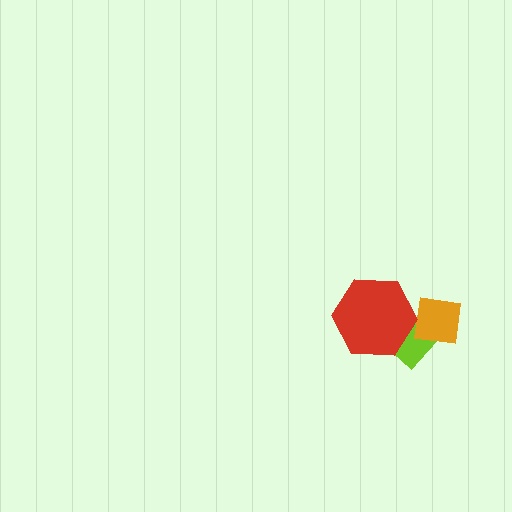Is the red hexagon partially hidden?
No, no other shape covers it.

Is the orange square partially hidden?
Yes, it is partially covered by another shape.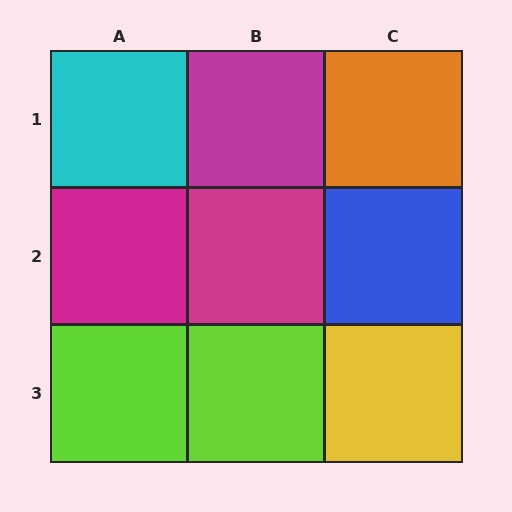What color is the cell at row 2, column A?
Magenta.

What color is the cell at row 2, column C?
Blue.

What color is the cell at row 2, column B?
Magenta.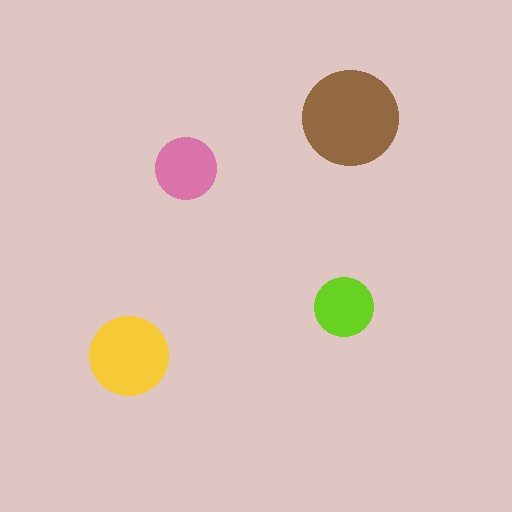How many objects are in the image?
There are 4 objects in the image.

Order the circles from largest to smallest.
the brown one, the yellow one, the pink one, the lime one.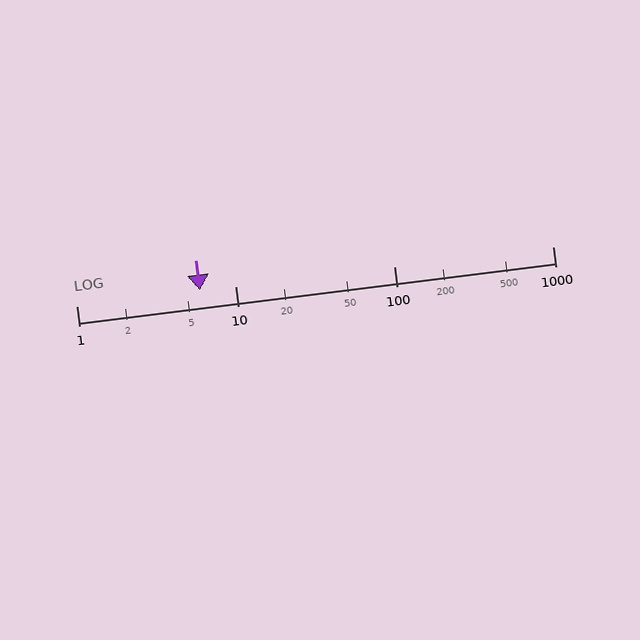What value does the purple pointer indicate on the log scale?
The pointer indicates approximately 6.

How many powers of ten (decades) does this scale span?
The scale spans 3 decades, from 1 to 1000.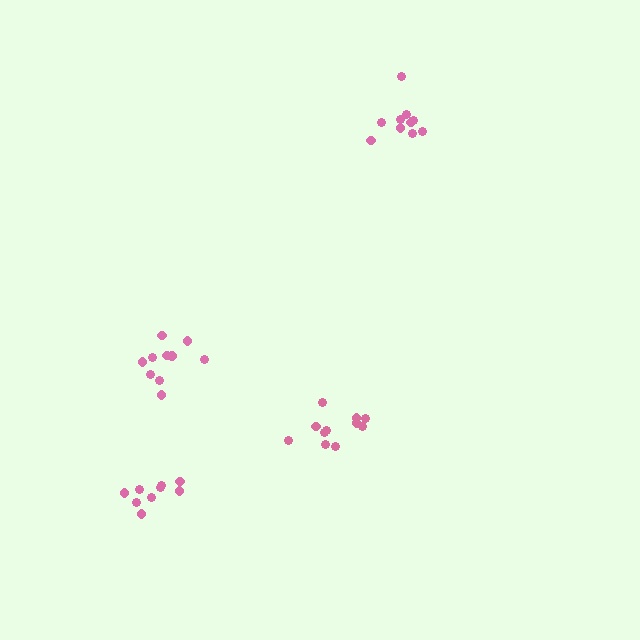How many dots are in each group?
Group 1: 10 dots, Group 2: 10 dots, Group 3: 9 dots, Group 4: 11 dots (40 total).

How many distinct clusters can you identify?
There are 4 distinct clusters.